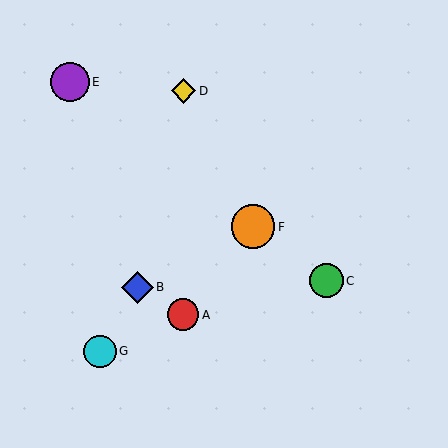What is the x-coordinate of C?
Object C is at x≈326.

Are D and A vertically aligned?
Yes, both are at x≈183.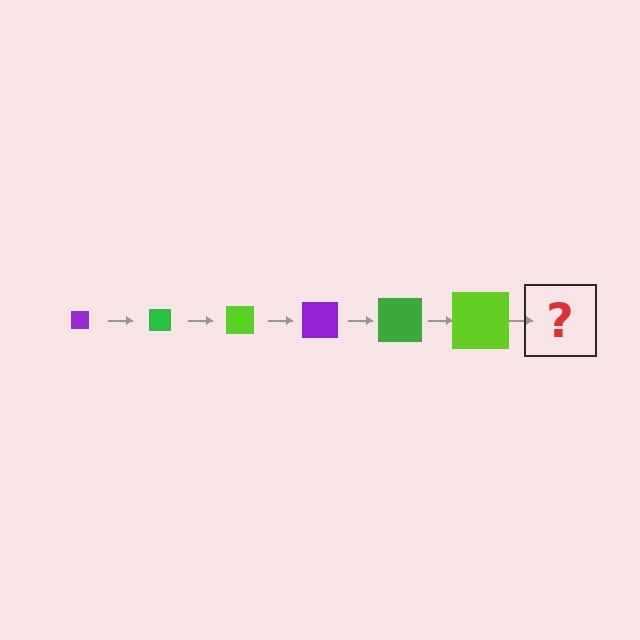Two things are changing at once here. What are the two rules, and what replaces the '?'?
The two rules are that the square grows larger each step and the color cycles through purple, green, and lime. The '?' should be a purple square, larger than the previous one.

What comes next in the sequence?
The next element should be a purple square, larger than the previous one.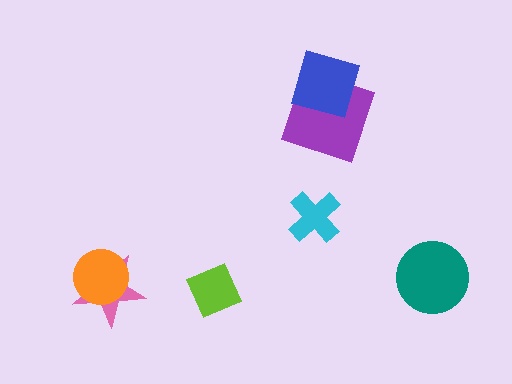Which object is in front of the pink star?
The orange circle is in front of the pink star.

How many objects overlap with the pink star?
1 object overlaps with the pink star.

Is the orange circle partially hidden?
No, no other shape covers it.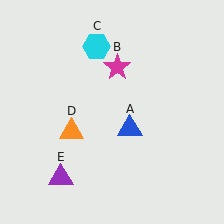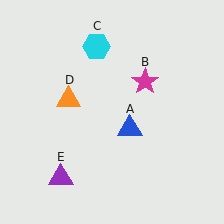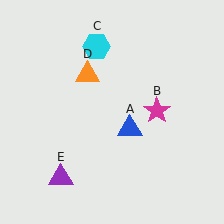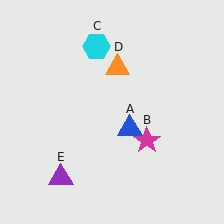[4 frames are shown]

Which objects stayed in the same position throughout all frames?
Blue triangle (object A) and cyan hexagon (object C) and purple triangle (object E) remained stationary.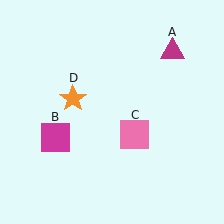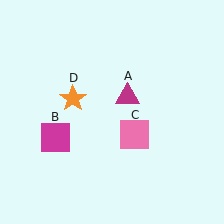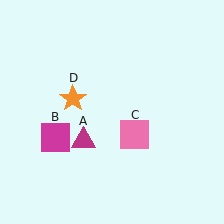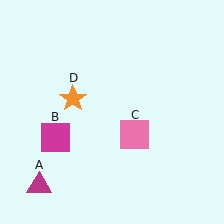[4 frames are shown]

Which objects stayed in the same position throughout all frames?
Magenta square (object B) and pink square (object C) and orange star (object D) remained stationary.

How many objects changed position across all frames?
1 object changed position: magenta triangle (object A).